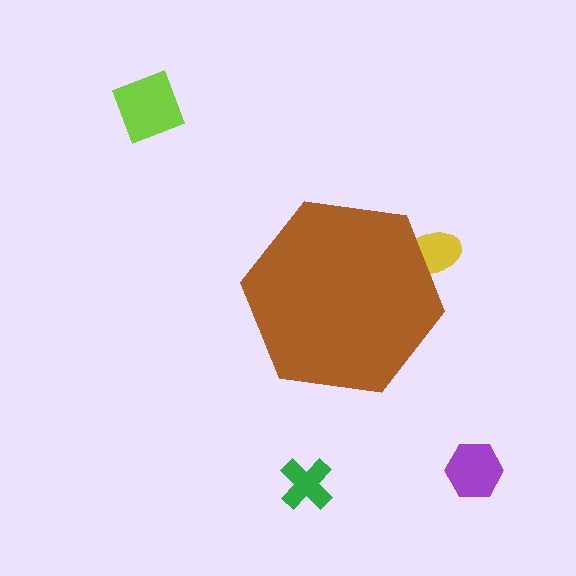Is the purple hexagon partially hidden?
No, the purple hexagon is fully visible.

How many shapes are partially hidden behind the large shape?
1 shape is partially hidden.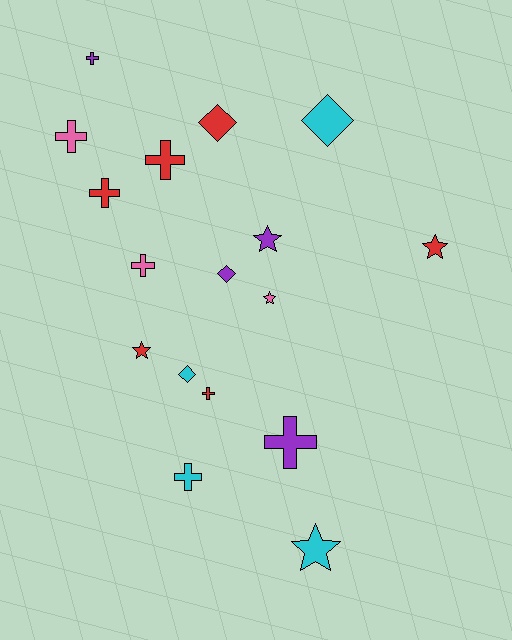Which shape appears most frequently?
Cross, with 8 objects.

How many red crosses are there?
There are 3 red crosses.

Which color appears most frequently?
Red, with 6 objects.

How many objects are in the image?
There are 17 objects.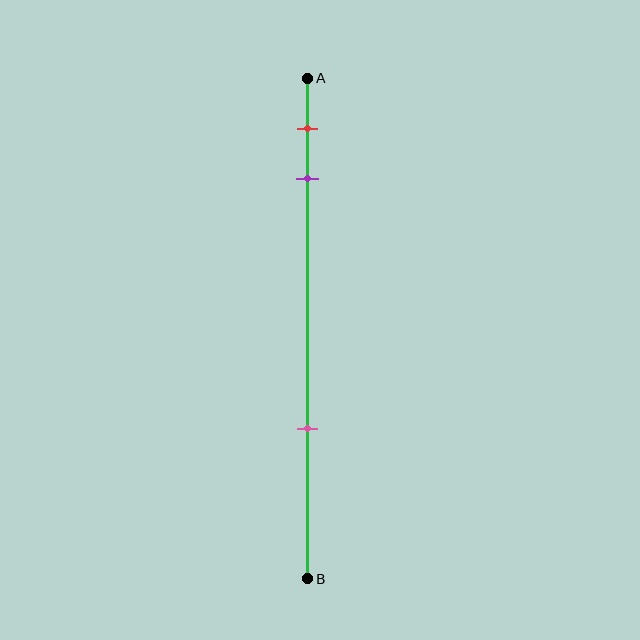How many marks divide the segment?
There are 3 marks dividing the segment.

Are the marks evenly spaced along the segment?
No, the marks are not evenly spaced.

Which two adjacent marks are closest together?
The red and purple marks are the closest adjacent pair.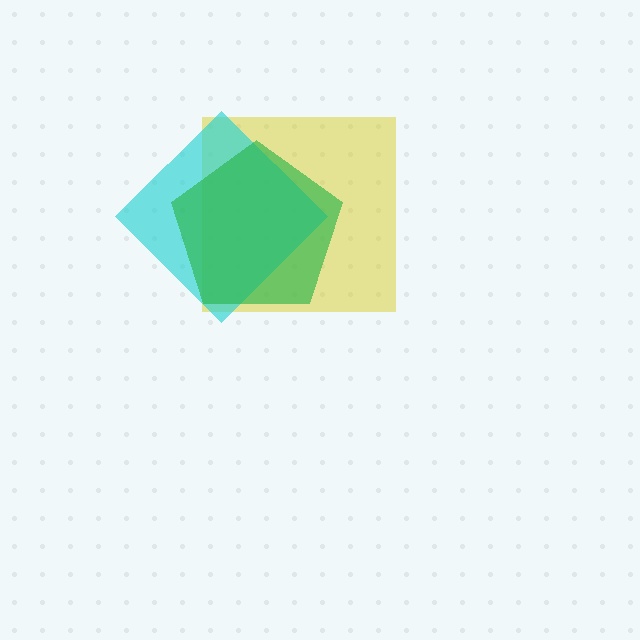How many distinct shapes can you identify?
There are 3 distinct shapes: a yellow square, a cyan diamond, a green pentagon.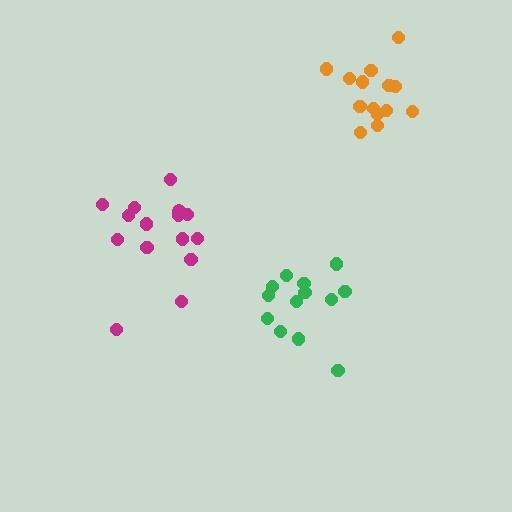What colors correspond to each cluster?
The clusters are colored: green, magenta, orange.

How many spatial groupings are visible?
There are 3 spatial groupings.